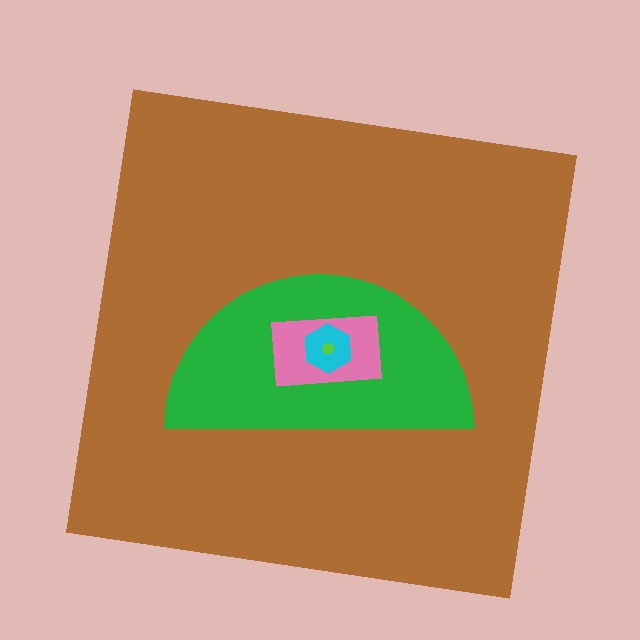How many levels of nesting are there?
5.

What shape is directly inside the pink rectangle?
The cyan hexagon.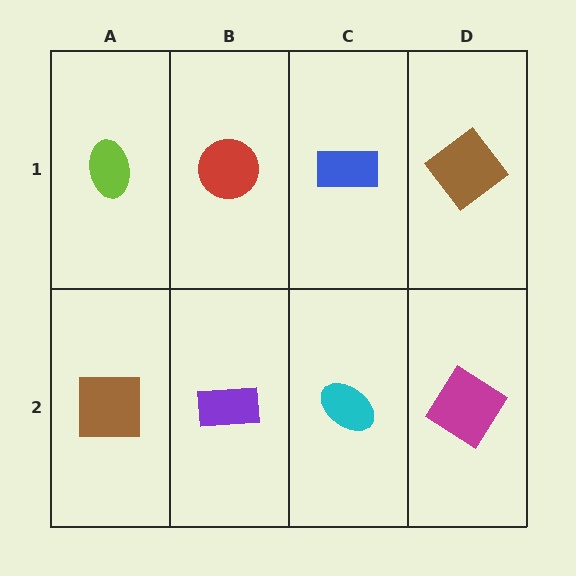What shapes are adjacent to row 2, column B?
A red circle (row 1, column B), a brown square (row 2, column A), a cyan ellipse (row 2, column C).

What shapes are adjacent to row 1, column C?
A cyan ellipse (row 2, column C), a red circle (row 1, column B), a brown diamond (row 1, column D).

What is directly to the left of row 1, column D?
A blue rectangle.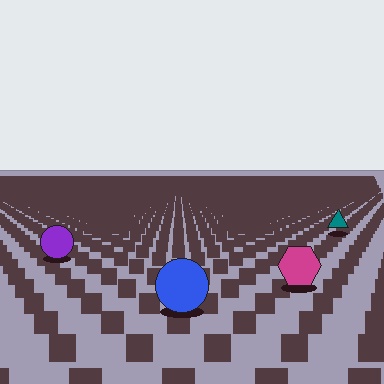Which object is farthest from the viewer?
The teal triangle is farthest from the viewer. It appears smaller and the ground texture around it is denser.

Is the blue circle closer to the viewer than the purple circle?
Yes. The blue circle is closer — you can tell from the texture gradient: the ground texture is coarser near it.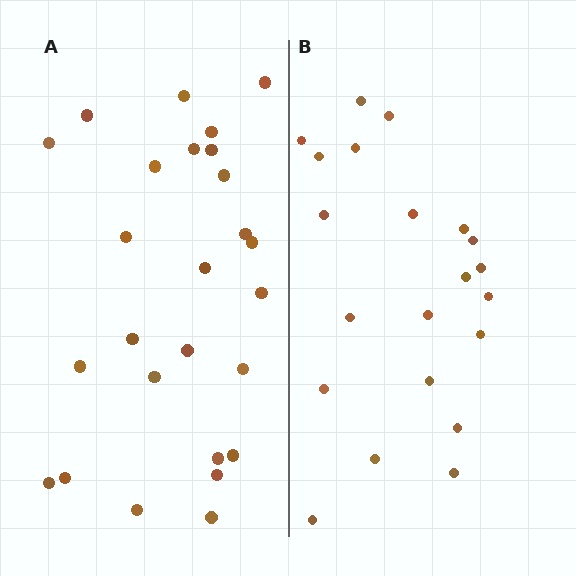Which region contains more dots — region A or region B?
Region A (the left region) has more dots.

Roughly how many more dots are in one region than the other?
Region A has about 5 more dots than region B.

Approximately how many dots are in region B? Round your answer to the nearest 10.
About 20 dots. (The exact count is 21, which rounds to 20.)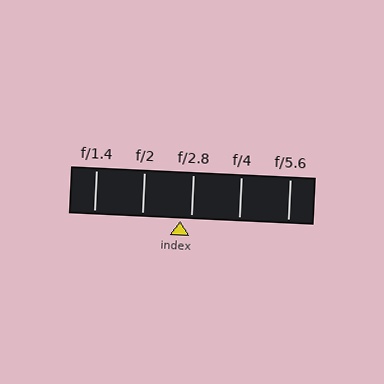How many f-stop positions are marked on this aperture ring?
There are 5 f-stop positions marked.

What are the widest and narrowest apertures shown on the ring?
The widest aperture shown is f/1.4 and the narrowest is f/5.6.